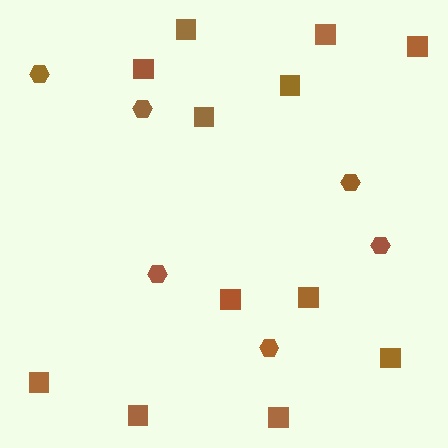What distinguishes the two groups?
There are 2 groups: one group of squares (12) and one group of hexagons (6).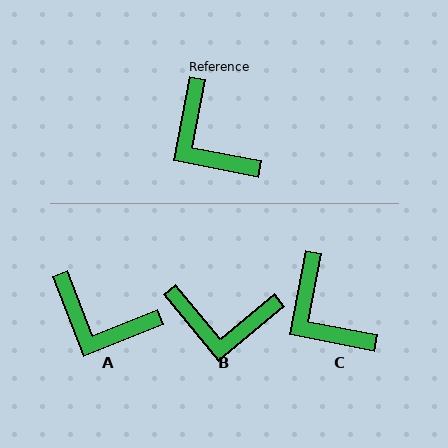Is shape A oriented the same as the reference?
No, it is off by about 32 degrees.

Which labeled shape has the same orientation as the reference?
C.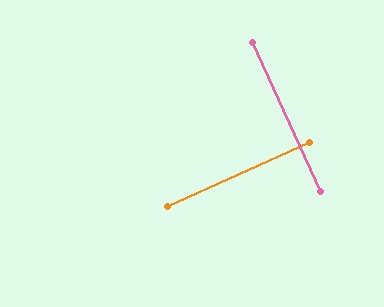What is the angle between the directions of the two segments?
Approximately 90 degrees.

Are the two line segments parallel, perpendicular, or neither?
Perpendicular — they meet at approximately 90°.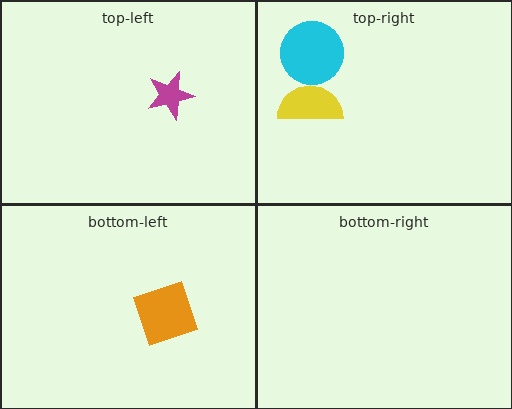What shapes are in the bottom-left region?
The orange square.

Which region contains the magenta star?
The top-left region.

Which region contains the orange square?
The bottom-left region.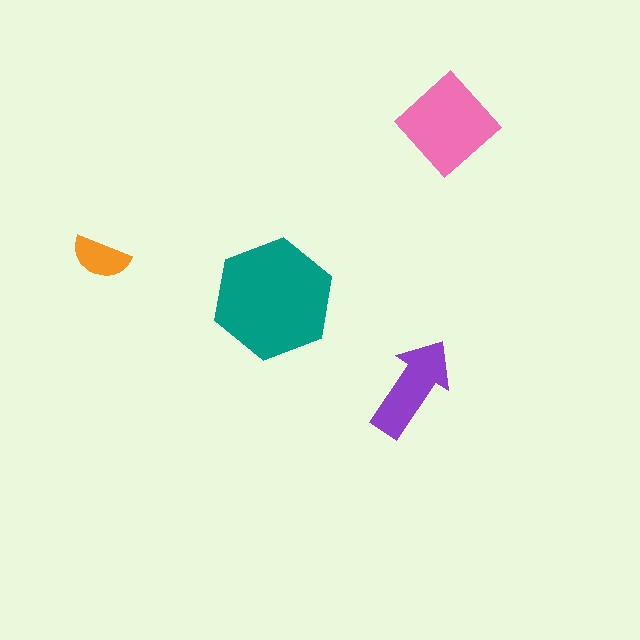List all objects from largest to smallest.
The teal hexagon, the pink diamond, the purple arrow, the orange semicircle.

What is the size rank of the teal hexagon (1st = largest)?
1st.